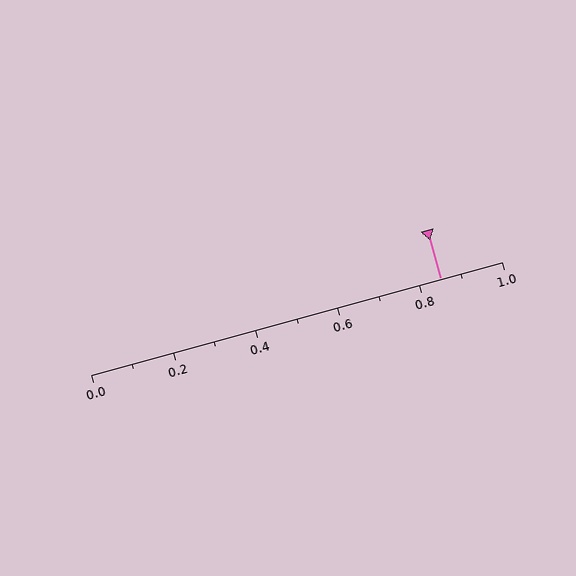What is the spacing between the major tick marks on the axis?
The major ticks are spaced 0.2 apart.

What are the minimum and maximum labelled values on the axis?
The axis runs from 0.0 to 1.0.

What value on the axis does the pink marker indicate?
The marker indicates approximately 0.85.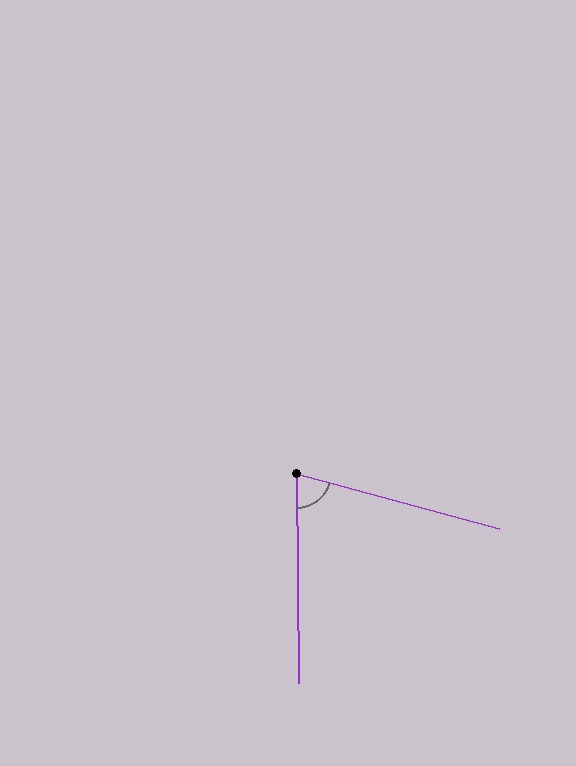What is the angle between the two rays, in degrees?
Approximately 74 degrees.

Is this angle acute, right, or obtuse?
It is acute.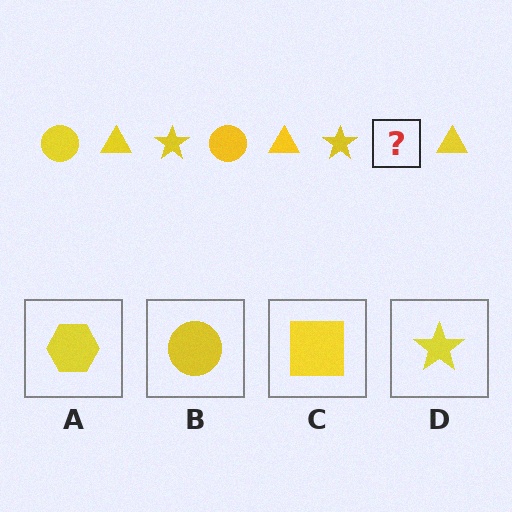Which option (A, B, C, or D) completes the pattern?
B.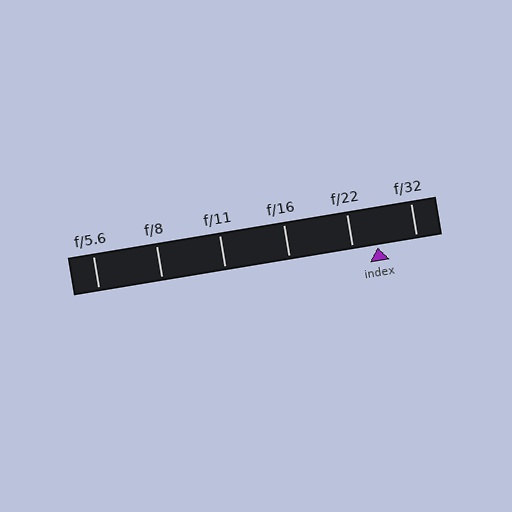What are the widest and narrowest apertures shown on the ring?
The widest aperture shown is f/5.6 and the narrowest is f/32.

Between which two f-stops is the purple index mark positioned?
The index mark is between f/22 and f/32.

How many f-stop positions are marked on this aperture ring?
There are 6 f-stop positions marked.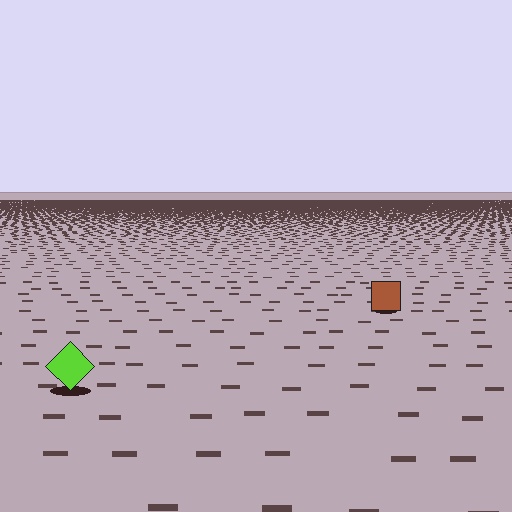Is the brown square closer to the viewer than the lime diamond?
No. The lime diamond is closer — you can tell from the texture gradient: the ground texture is coarser near it.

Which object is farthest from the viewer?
The brown square is farthest from the viewer. It appears smaller and the ground texture around it is denser.